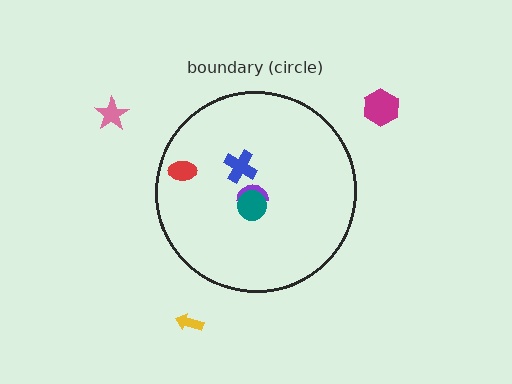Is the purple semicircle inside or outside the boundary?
Inside.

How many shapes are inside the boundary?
4 inside, 3 outside.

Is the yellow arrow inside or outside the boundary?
Outside.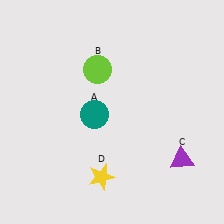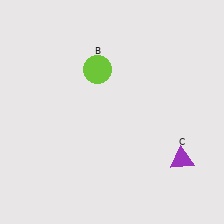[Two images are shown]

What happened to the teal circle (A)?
The teal circle (A) was removed in Image 2. It was in the bottom-left area of Image 1.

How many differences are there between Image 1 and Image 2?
There are 2 differences between the two images.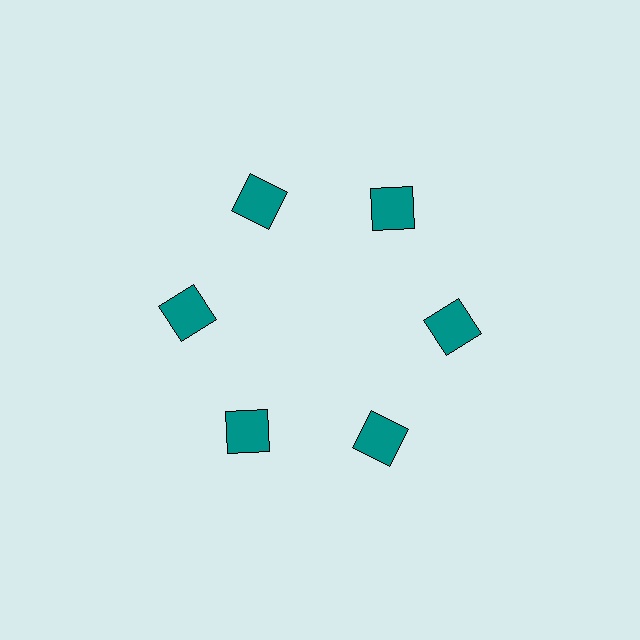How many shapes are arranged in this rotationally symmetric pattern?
There are 6 shapes, arranged in 6 groups of 1.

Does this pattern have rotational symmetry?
Yes, this pattern has 6-fold rotational symmetry. It looks the same after rotating 60 degrees around the center.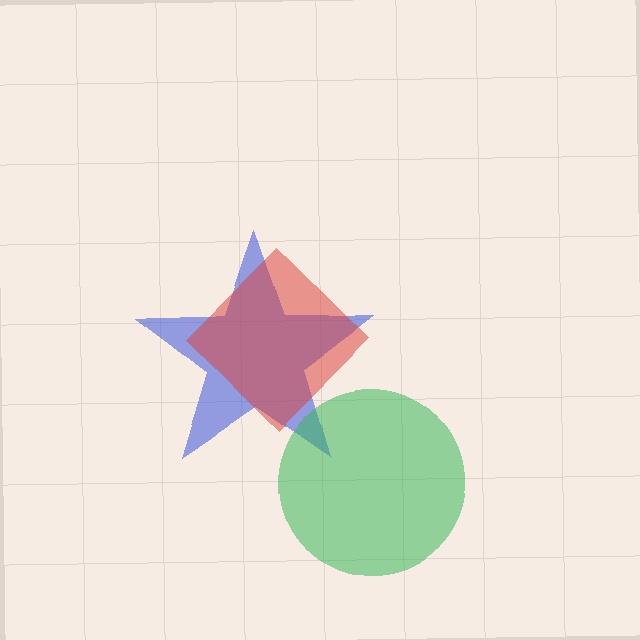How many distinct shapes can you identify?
There are 3 distinct shapes: a blue star, a red diamond, a green circle.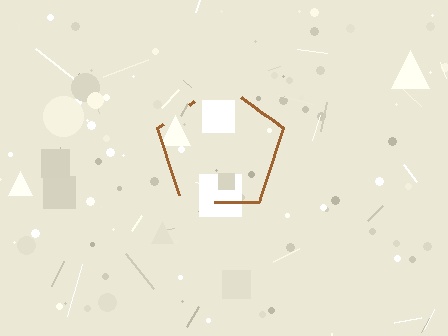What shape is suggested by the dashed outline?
The dashed outline suggests a pentagon.